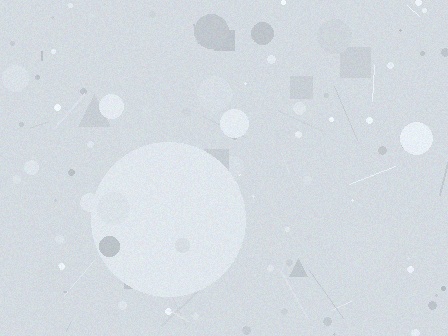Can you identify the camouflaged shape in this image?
The camouflaged shape is a circle.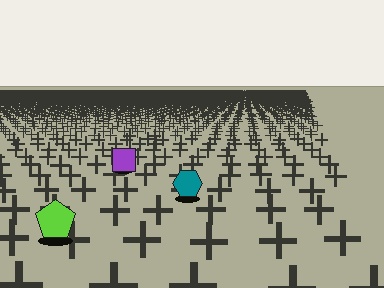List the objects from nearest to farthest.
From nearest to farthest: the lime pentagon, the teal hexagon, the purple square.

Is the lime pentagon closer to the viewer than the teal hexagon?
Yes. The lime pentagon is closer — you can tell from the texture gradient: the ground texture is coarser near it.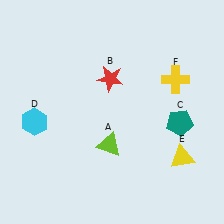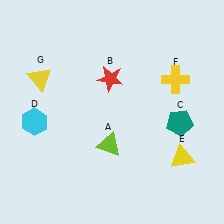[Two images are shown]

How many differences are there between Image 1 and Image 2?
There is 1 difference between the two images.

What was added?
A yellow triangle (G) was added in Image 2.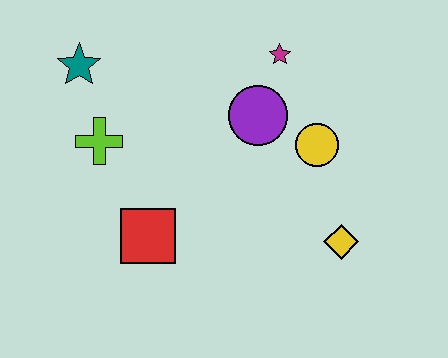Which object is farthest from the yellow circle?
The teal star is farthest from the yellow circle.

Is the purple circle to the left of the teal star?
No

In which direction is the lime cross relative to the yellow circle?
The lime cross is to the left of the yellow circle.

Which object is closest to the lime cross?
The teal star is closest to the lime cross.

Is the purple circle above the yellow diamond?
Yes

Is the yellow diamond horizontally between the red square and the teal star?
No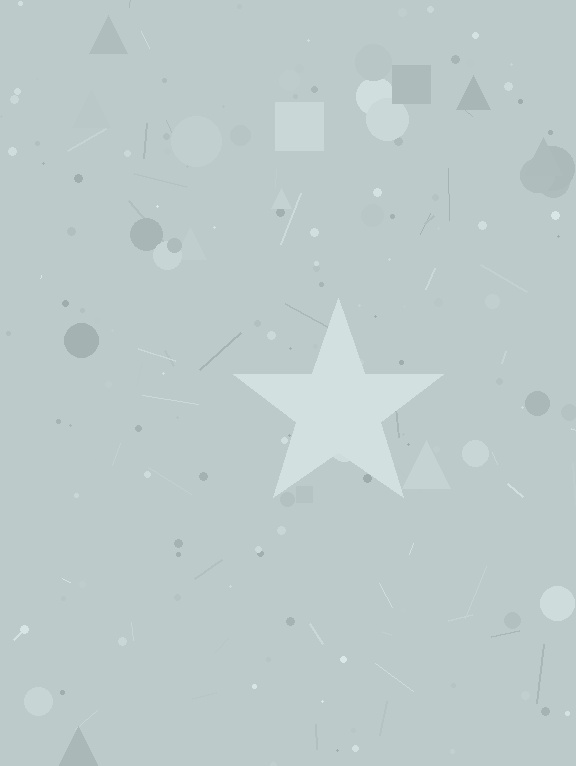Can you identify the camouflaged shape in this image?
The camouflaged shape is a star.